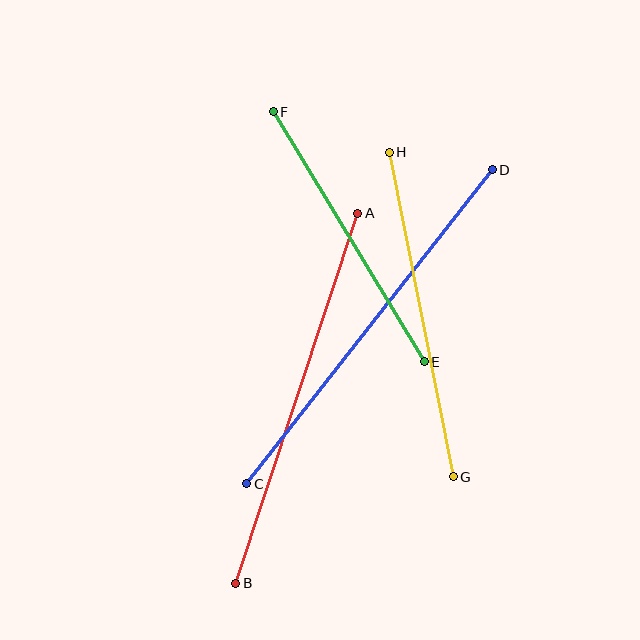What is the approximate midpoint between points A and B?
The midpoint is at approximately (297, 398) pixels.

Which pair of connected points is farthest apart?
Points C and D are farthest apart.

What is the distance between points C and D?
The distance is approximately 399 pixels.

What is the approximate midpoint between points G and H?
The midpoint is at approximately (421, 314) pixels.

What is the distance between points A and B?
The distance is approximately 390 pixels.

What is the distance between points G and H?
The distance is approximately 331 pixels.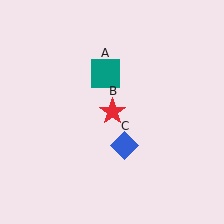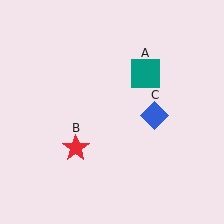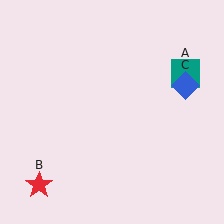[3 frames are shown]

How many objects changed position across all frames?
3 objects changed position: teal square (object A), red star (object B), blue diamond (object C).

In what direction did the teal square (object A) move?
The teal square (object A) moved right.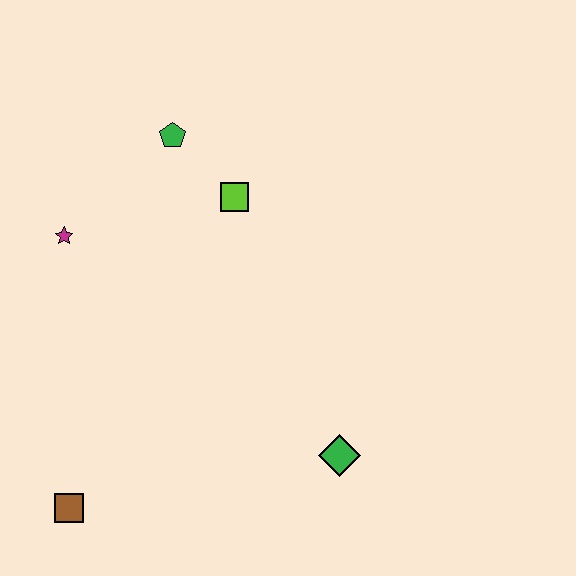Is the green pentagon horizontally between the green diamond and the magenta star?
Yes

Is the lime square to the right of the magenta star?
Yes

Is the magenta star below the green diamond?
No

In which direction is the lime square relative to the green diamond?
The lime square is above the green diamond.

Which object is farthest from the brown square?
The green pentagon is farthest from the brown square.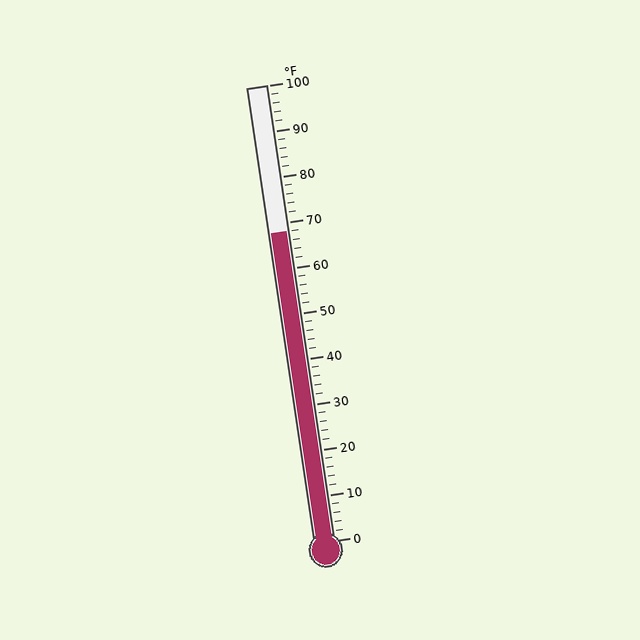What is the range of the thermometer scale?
The thermometer scale ranges from 0°F to 100°F.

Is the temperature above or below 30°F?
The temperature is above 30°F.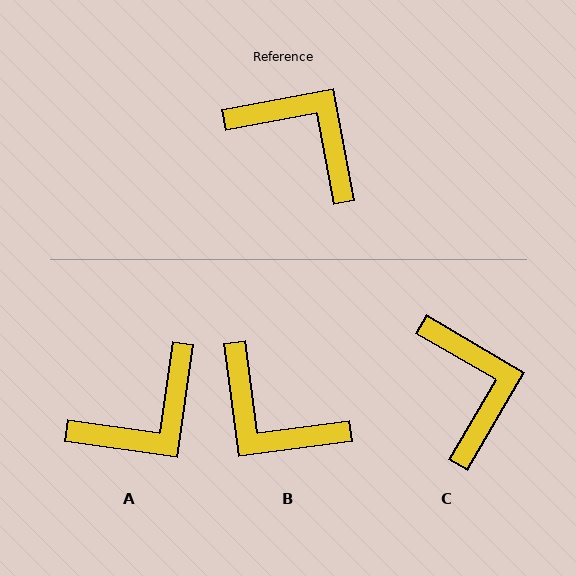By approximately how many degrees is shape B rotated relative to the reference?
Approximately 177 degrees counter-clockwise.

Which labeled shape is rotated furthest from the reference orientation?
B, about 177 degrees away.